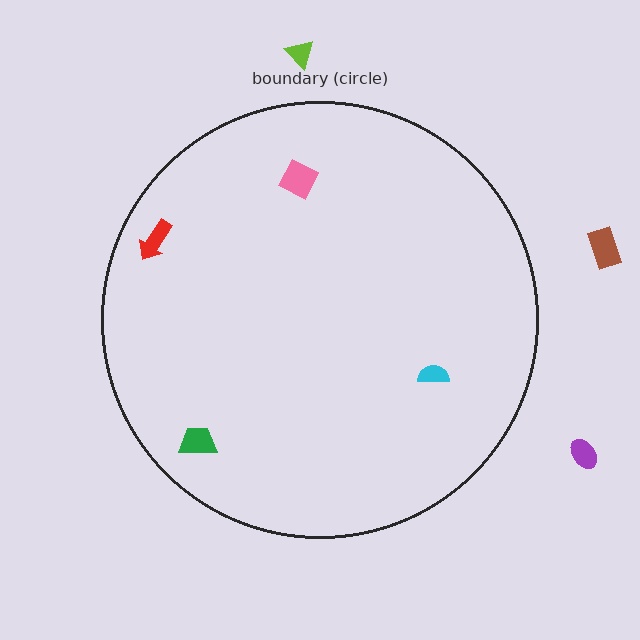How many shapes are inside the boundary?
4 inside, 3 outside.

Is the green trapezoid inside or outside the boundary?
Inside.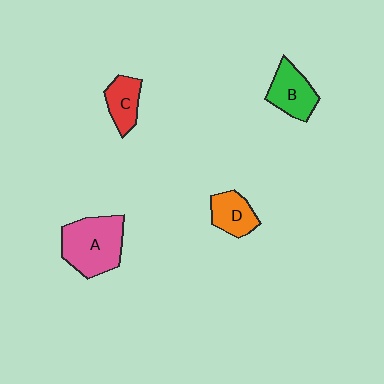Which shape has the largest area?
Shape A (pink).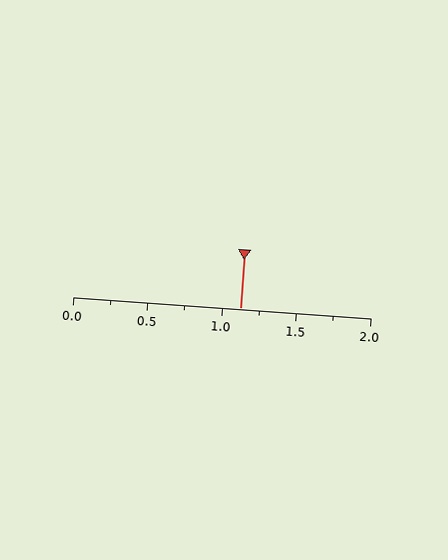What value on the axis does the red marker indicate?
The marker indicates approximately 1.12.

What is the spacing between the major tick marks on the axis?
The major ticks are spaced 0.5 apart.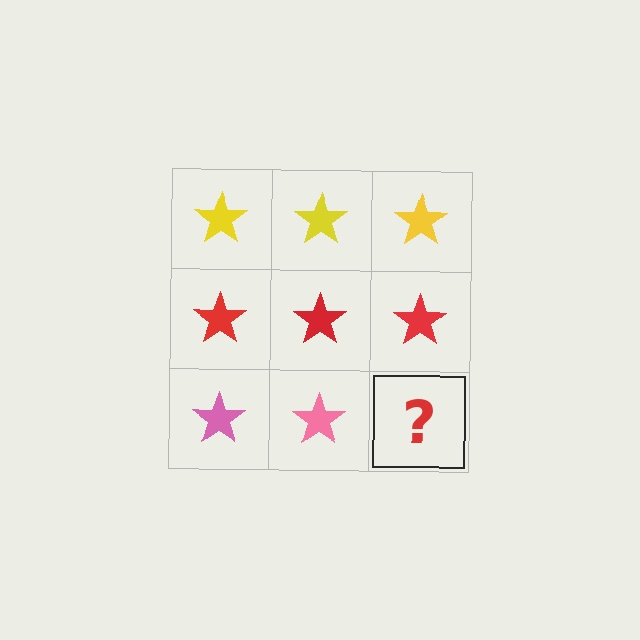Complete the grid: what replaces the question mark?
The question mark should be replaced with a pink star.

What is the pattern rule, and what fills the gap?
The rule is that each row has a consistent color. The gap should be filled with a pink star.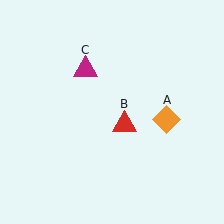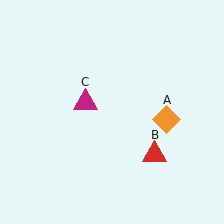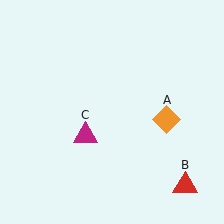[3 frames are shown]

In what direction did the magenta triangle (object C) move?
The magenta triangle (object C) moved down.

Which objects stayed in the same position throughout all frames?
Orange diamond (object A) remained stationary.